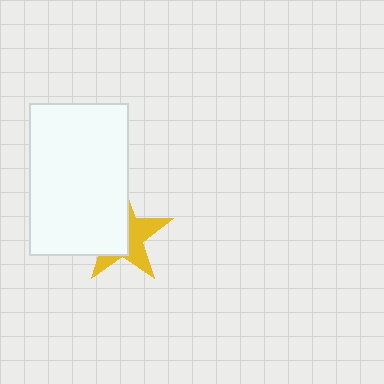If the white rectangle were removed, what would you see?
You would see the complete yellow star.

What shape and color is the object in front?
The object in front is a white rectangle.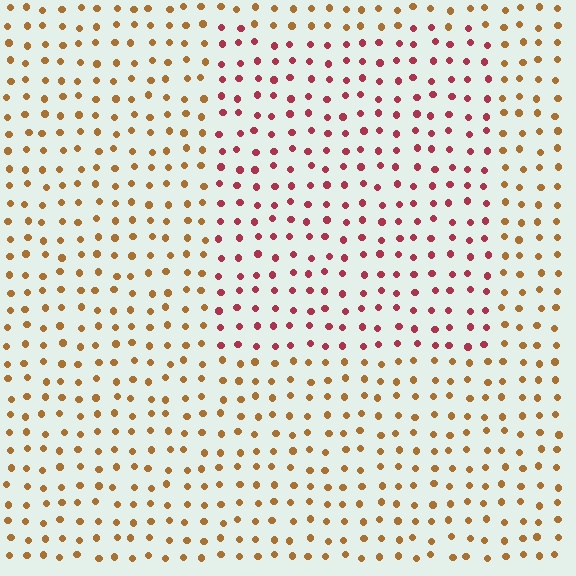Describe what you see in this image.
The image is filled with small brown elements in a uniform arrangement. A rectangle-shaped region is visible where the elements are tinted to a slightly different hue, forming a subtle color boundary.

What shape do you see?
I see a rectangle.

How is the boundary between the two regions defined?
The boundary is defined purely by a slight shift in hue (about 45 degrees). Spacing, size, and orientation are identical on both sides.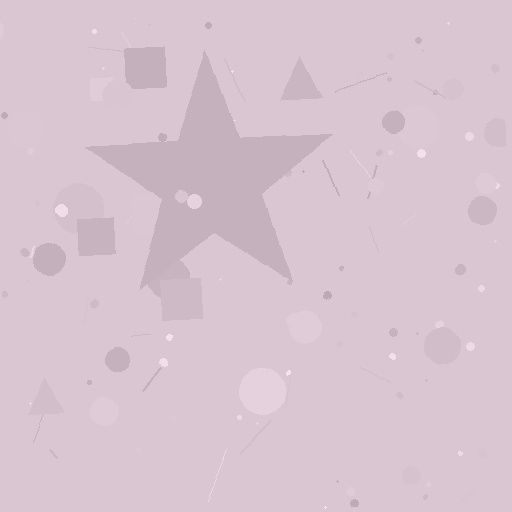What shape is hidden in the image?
A star is hidden in the image.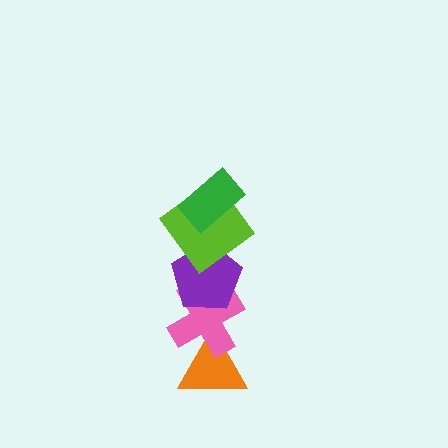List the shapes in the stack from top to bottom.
From top to bottom: the green rectangle, the lime diamond, the purple pentagon, the pink cross, the orange triangle.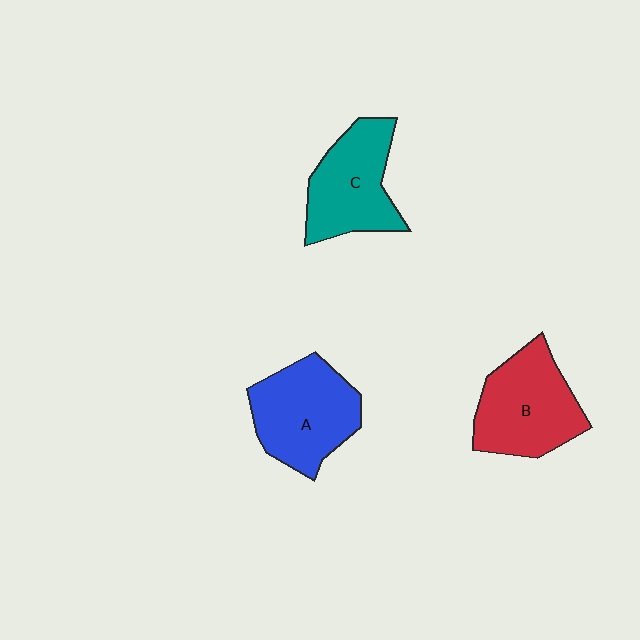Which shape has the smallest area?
Shape C (teal).